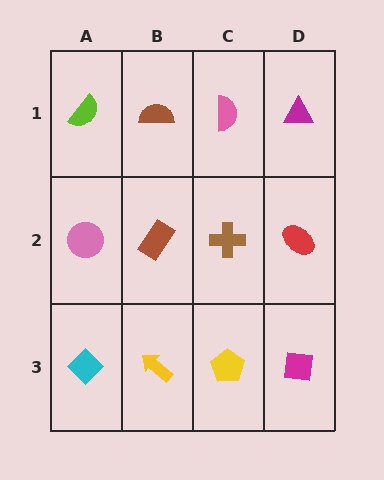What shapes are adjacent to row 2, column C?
A pink semicircle (row 1, column C), a yellow pentagon (row 3, column C), a brown rectangle (row 2, column B), a red ellipse (row 2, column D).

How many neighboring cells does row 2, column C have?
4.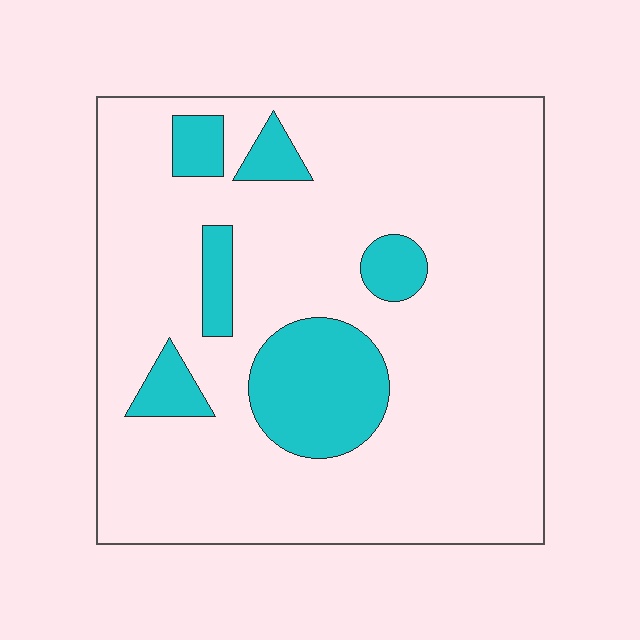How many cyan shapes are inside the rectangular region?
6.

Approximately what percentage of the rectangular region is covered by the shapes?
Approximately 15%.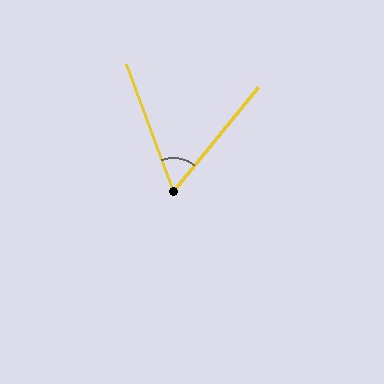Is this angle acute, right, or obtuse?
It is acute.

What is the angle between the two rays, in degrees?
Approximately 59 degrees.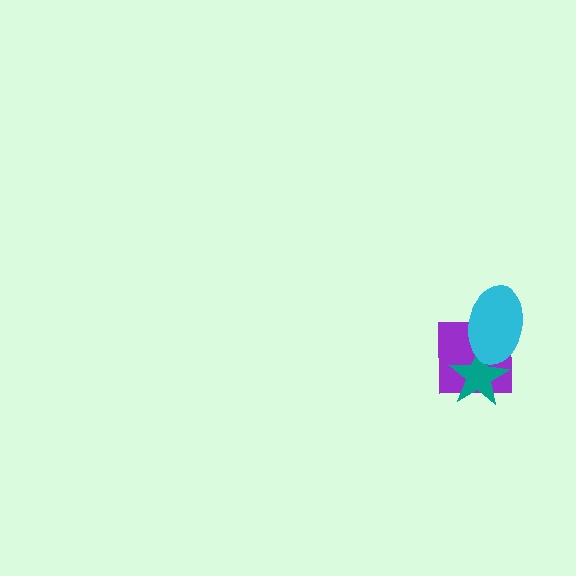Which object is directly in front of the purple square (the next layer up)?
The teal star is directly in front of the purple square.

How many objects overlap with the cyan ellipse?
2 objects overlap with the cyan ellipse.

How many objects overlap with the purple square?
2 objects overlap with the purple square.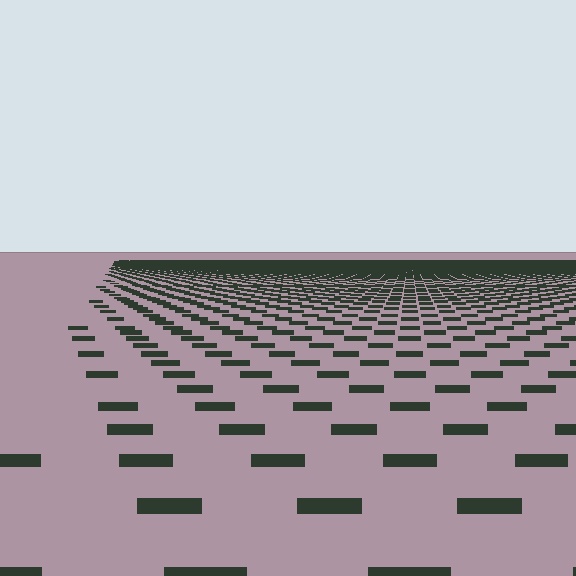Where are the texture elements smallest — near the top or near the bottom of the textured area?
Near the top.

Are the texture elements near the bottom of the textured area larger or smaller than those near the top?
Larger. Near the bottom, elements are closer to the viewer and appear at a bigger on-screen size.